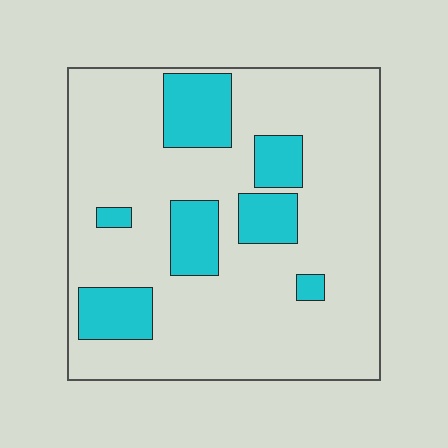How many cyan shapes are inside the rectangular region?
7.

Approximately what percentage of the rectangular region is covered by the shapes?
Approximately 20%.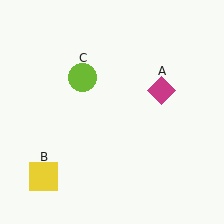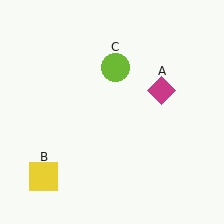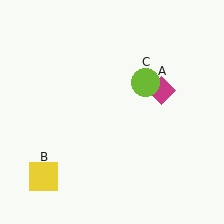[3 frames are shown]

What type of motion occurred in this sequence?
The lime circle (object C) rotated clockwise around the center of the scene.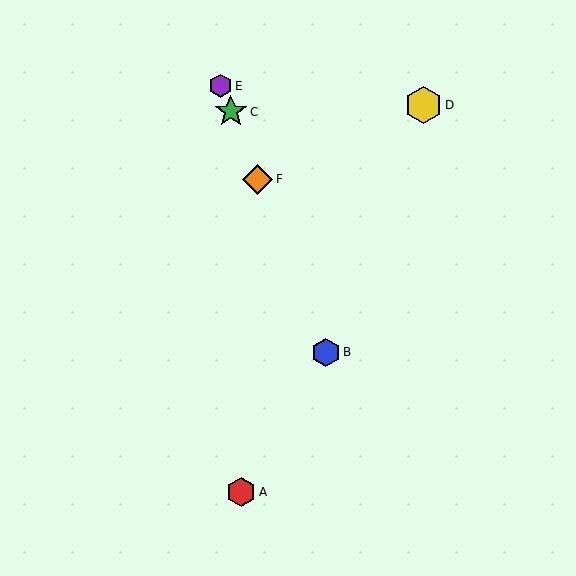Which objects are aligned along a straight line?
Objects B, C, E, F are aligned along a straight line.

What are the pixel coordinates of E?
Object E is at (221, 86).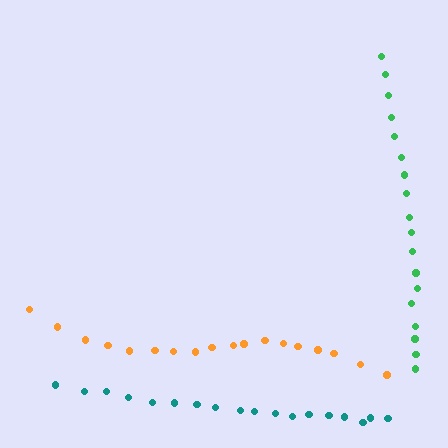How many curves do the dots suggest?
There are 3 distinct paths.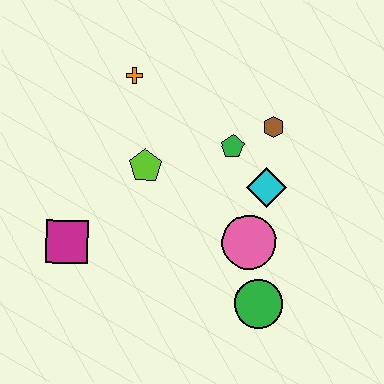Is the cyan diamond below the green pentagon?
Yes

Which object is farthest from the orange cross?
The green circle is farthest from the orange cross.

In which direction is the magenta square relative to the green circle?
The magenta square is to the left of the green circle.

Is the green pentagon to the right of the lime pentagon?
Yes